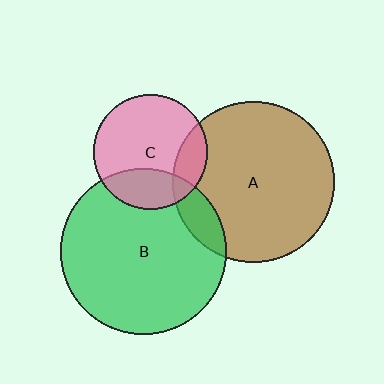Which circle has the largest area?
Circle B (green).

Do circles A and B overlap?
Yes.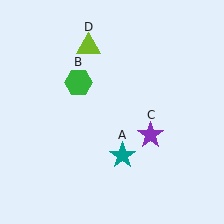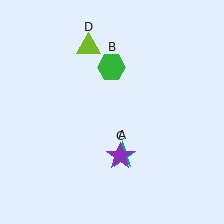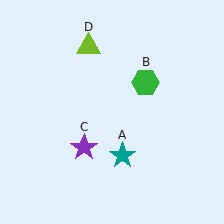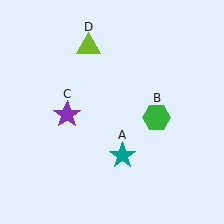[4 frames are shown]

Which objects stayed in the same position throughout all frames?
Teal star (object A) and lime triangle (object D) remained stationary.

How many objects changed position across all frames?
2 objects changed position: green hexagon (object B), purple star (object C).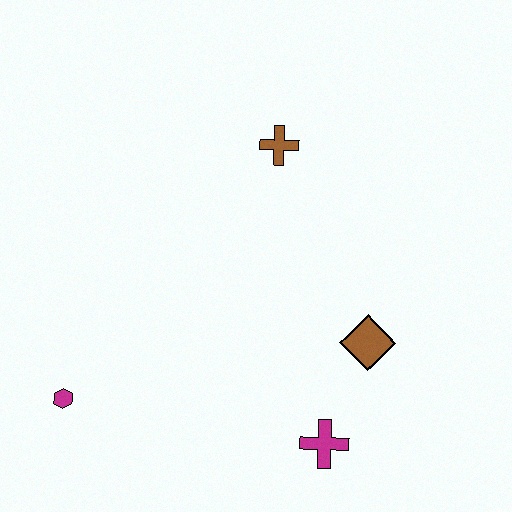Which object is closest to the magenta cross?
The brown diamond is closest to the magenta cross.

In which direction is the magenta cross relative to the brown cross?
The magenta cross is below the brown cross.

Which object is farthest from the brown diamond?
The magenta hexagon is farthest from the brown diamond.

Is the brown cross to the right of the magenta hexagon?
Yes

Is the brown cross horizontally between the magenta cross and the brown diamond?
No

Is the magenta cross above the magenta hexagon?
No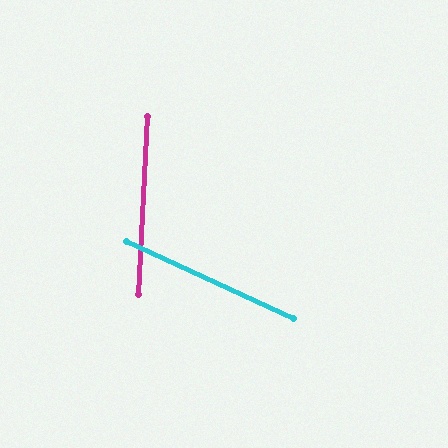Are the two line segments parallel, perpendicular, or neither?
Neither parallel nor perpendicular — they differ by about 68°.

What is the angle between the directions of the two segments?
Approximately 68 degrees.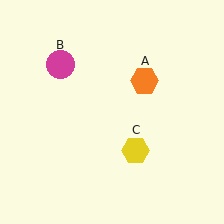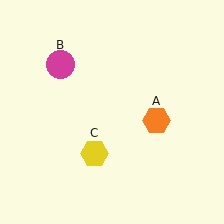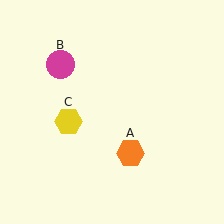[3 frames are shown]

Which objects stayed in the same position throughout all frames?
Magenta circle (object B) remained stationary.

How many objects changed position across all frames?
2 objects changed position: orange hexagon (object A), yellow hexagon (object C).